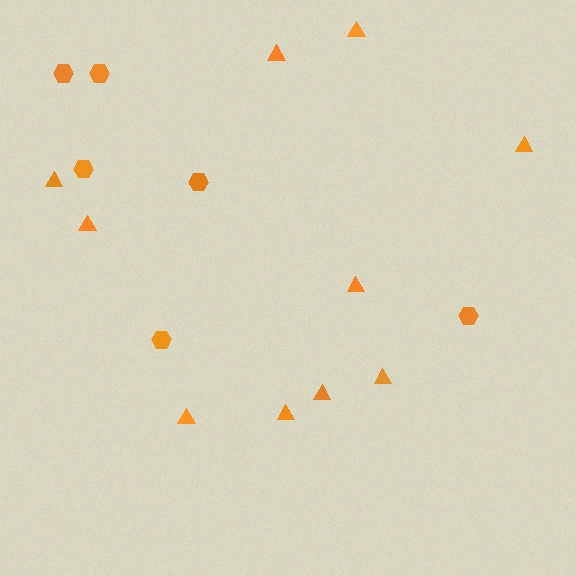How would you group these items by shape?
There are 2 groups: one group of hexagons (6) and one group of triangles (10).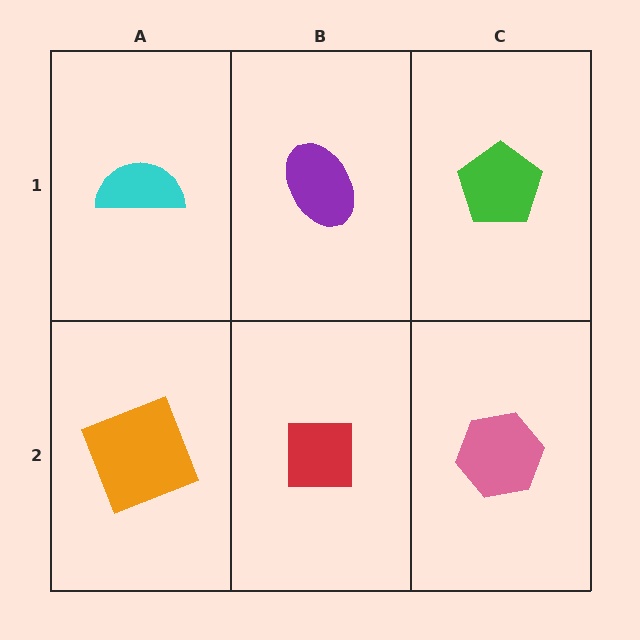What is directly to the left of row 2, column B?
An orange square.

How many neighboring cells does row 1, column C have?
2.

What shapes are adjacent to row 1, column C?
A pink hexagon (row 2, column C), a purple ellipse (row 1, column B).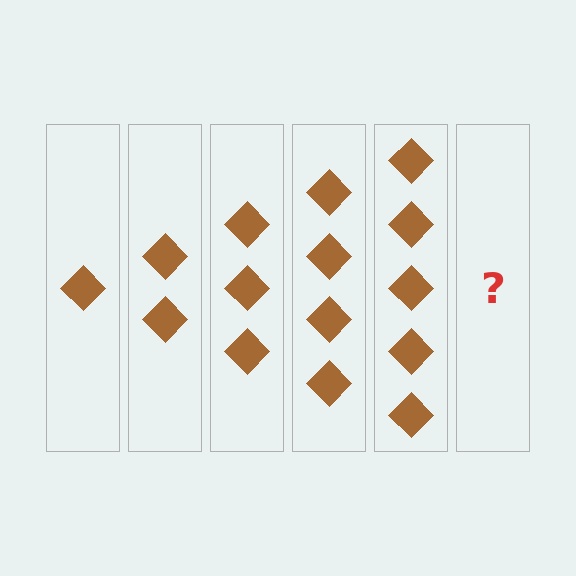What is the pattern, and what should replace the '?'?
The pattern is that each step adds one more diamond. The '?' should be 6 diamonds.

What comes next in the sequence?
The next element should be 6 diamonds.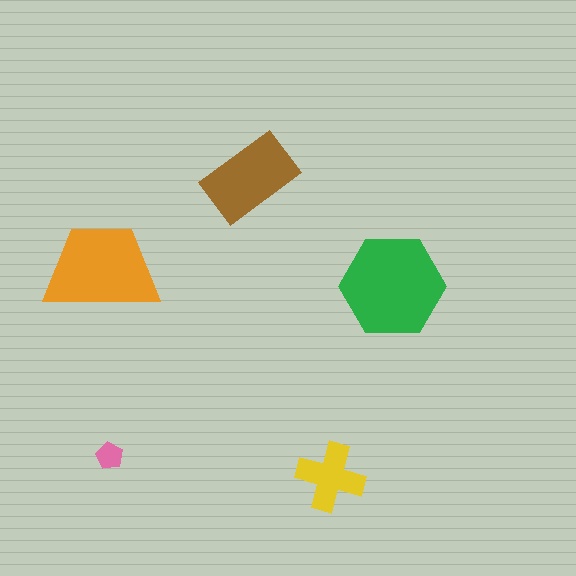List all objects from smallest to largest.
The pink pentagon, the yellow cross, the brown rectangle, the orange trapezoid, the green hexagon.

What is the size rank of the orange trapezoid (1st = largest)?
2nd.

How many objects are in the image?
There are 5 objects in the image.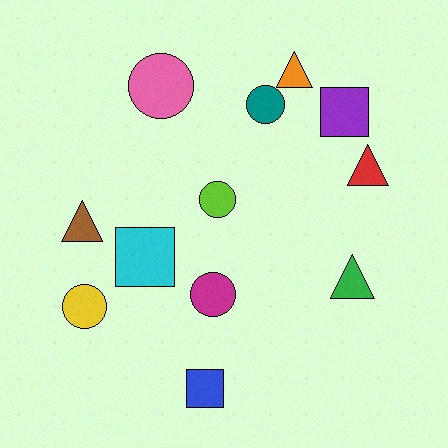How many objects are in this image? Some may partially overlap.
There are 12 objects.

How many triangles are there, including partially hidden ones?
There are 4 triangles.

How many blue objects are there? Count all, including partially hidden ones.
There is 1 blue object.